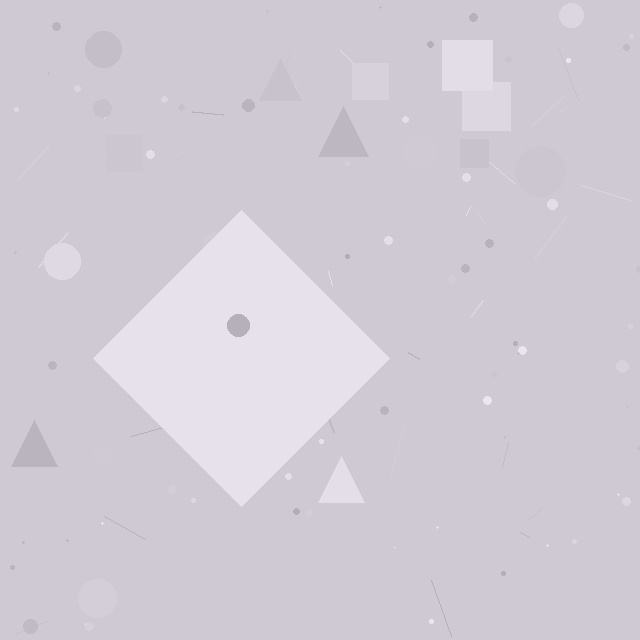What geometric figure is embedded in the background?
A diamond is embedded in the background.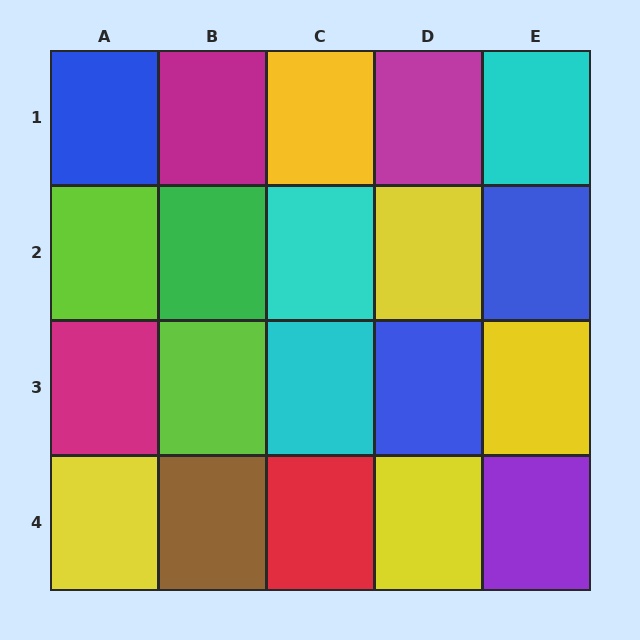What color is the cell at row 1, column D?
Magenta.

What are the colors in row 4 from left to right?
Yellow, brown, red, yellow, purple.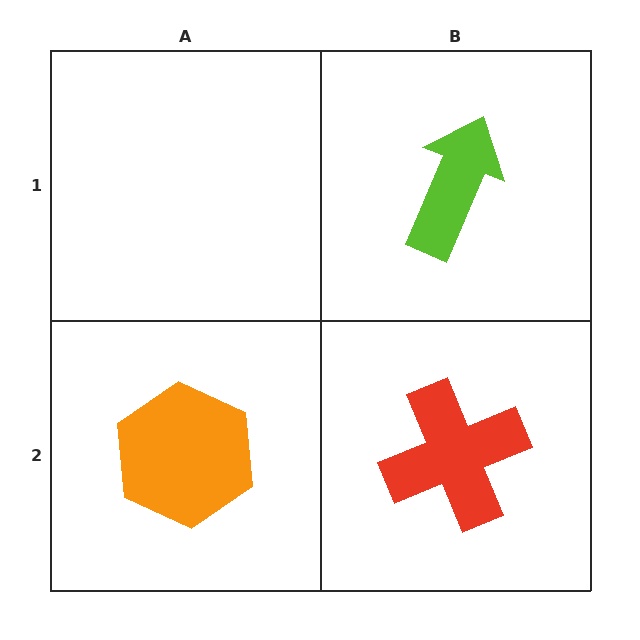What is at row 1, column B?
A lime arrow.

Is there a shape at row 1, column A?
No, that cell is empty.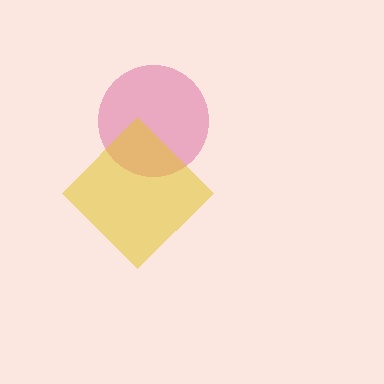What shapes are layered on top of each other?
The layered shapes are: a pink circle, a yellow diamond.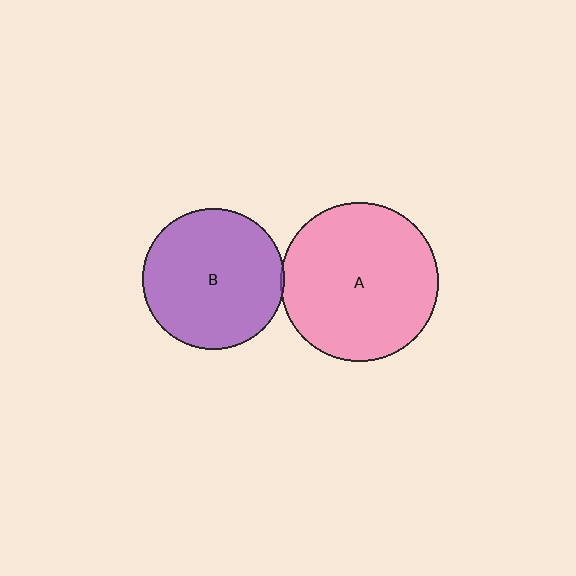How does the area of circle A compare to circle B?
Approximately 1.3 times.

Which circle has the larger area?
Circle A (pink).